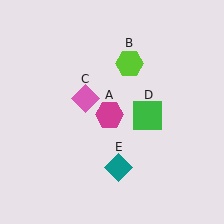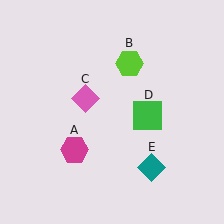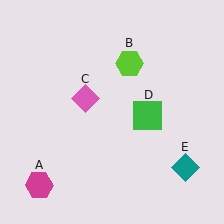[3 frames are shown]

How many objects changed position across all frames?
2 objects changed position: magenta hexagon (object A), teal diamond (object E).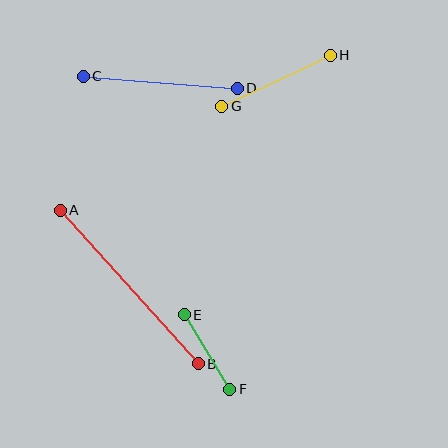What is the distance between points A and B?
The distance is approximately 207 pixels.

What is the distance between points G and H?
The distance is approximately 120 pixels.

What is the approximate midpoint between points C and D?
The midpoint is at approximately (160, 82) pixels.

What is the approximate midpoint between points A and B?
The midpoint is at approximately (129, 287) pixels.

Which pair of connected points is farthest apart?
Points A and B are farthest apart.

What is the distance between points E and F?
The distance is approximately 87 pixels.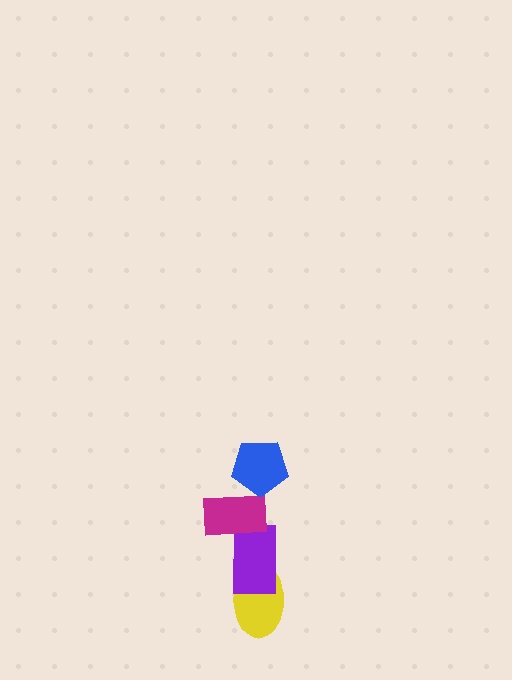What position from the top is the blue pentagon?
The blue pentagon is 1st from the top.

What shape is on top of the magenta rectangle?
The blue pentagon is on top of the magenta rectangle.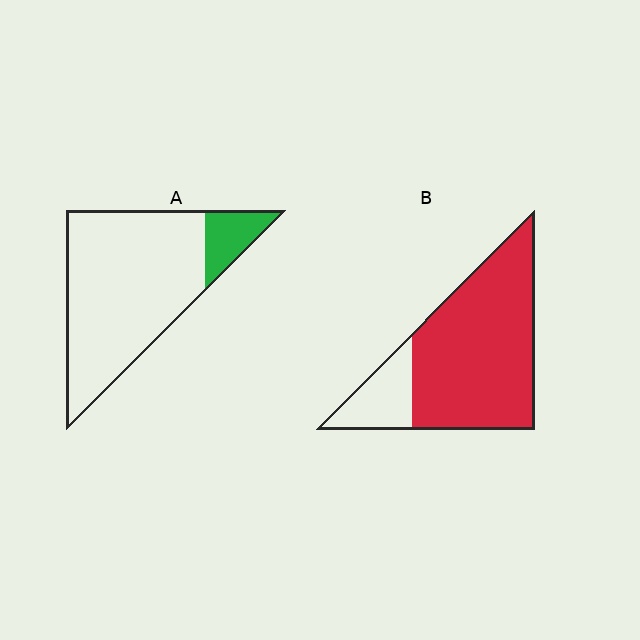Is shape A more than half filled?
No.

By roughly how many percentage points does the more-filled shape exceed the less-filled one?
By roughly 65 percentage points (B over A).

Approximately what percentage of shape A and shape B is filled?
A is approximately 15% and B is approximately 80%.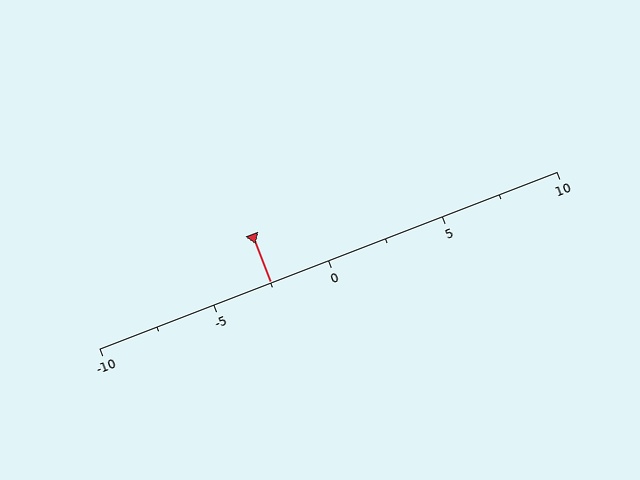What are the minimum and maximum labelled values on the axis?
The axis runs from -10 to 10.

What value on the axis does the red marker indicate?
The marker indicates approximately -2.5.